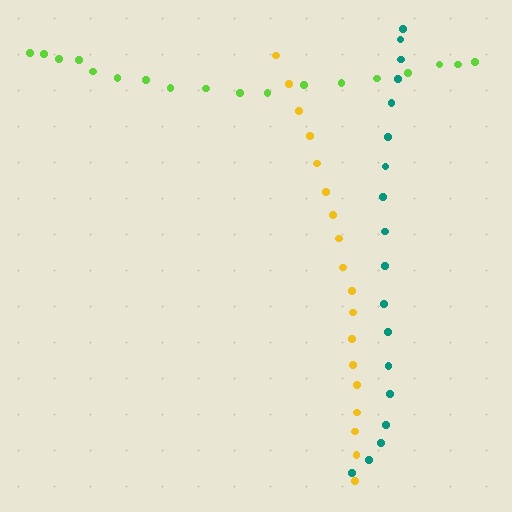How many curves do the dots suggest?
There are 3 distinct paths.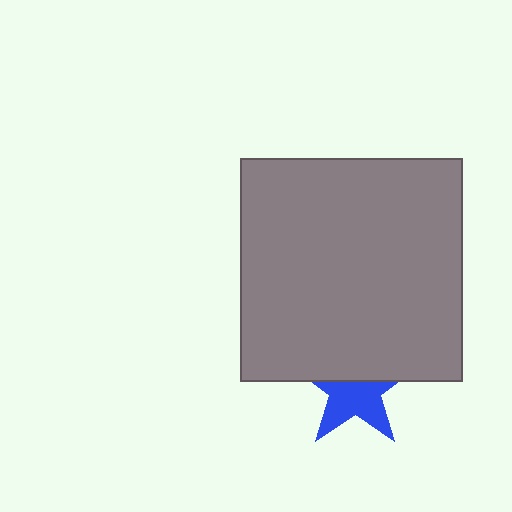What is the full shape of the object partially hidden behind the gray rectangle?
The partially hidden object is a blue star.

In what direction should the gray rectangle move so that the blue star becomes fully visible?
The gray rectangle should move up. That is the shortest direction to clear the overlap and leave the blue star fully visible.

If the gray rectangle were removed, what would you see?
You would see the complete blue star.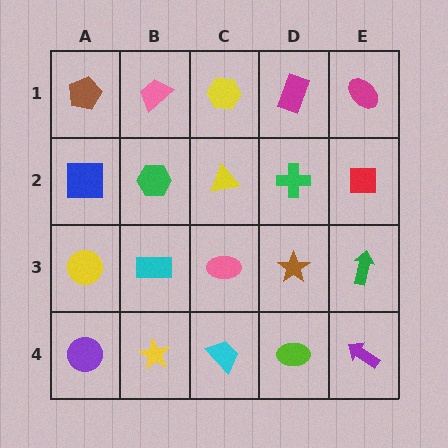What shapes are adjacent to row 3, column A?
A blue square (row 2, column A), a purple circle (row 4, column A), a cyan rectangle (row 3, column B).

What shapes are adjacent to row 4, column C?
A pink ellipse (row 3, column C), a yellow star (row 4, column B), a lime ellipse (row 4, column D).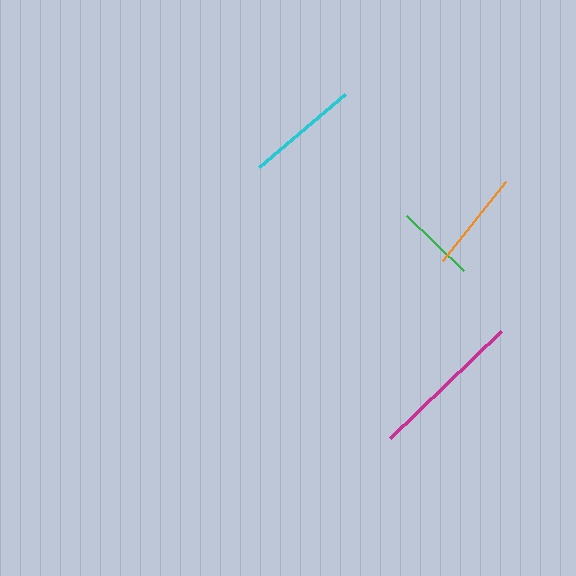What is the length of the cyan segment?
The cyan segment is approximately 113 pixels long.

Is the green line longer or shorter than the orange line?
The orange line is longer than the green line.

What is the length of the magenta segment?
The magenta segment is approximately 154 pixels long.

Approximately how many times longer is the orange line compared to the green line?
The orange line is approximately 1.3 times the length of the green line.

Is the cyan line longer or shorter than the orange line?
The cyan line is longer than the orange line.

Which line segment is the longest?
The magenta line is the longest at approximately 154 pixels.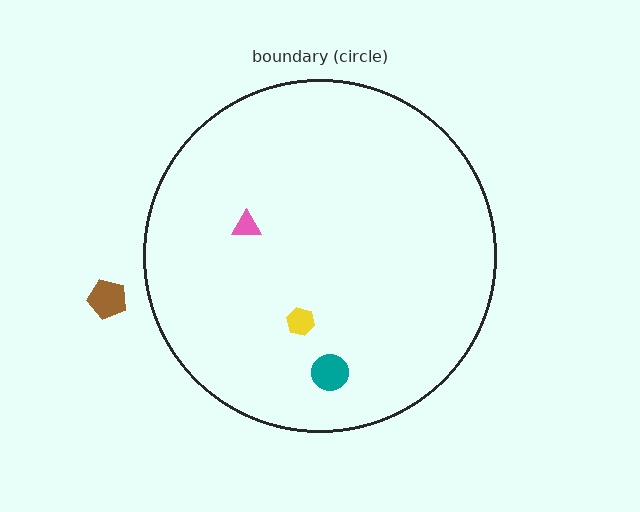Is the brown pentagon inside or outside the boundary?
Outside.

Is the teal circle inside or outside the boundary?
Inside.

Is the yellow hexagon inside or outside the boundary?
Inside.